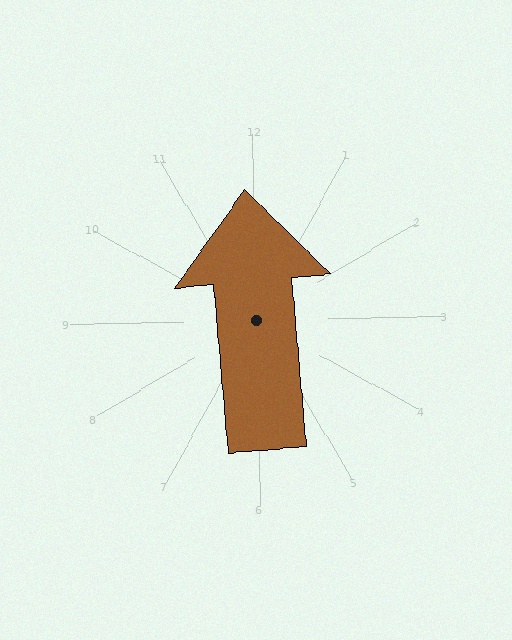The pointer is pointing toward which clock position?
Roughly 12 o'clock.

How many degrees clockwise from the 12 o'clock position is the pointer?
Approximately 356 degrees.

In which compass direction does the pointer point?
North.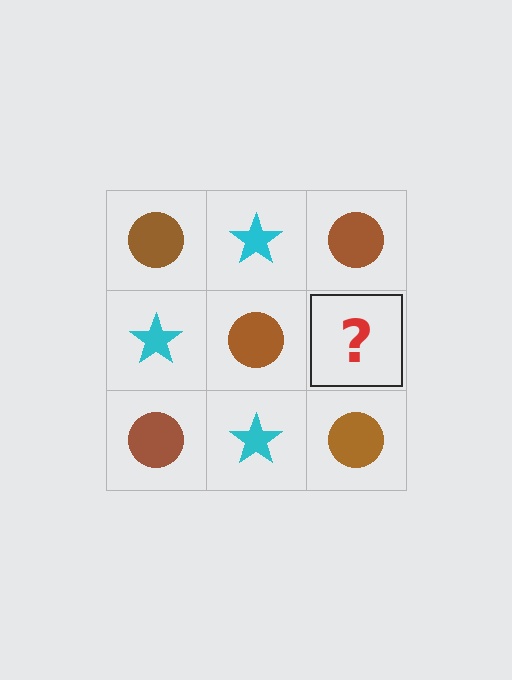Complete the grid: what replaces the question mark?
The question mark should be replaced with a cyan star.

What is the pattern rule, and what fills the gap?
The rule is that it alternates brown circle and cyan star in a checkerboard pattern. The gap should be filled with a cyan star.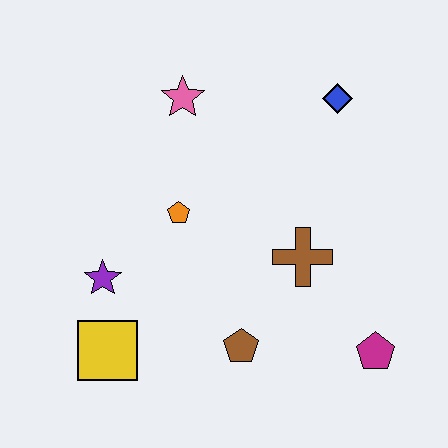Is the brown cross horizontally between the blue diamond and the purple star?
Yes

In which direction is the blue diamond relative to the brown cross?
The blue diamond is above the brown cross.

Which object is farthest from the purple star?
The blue diamond is farthest from the purple star.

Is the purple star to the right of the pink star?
No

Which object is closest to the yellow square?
The purple star is closest to the yellow square.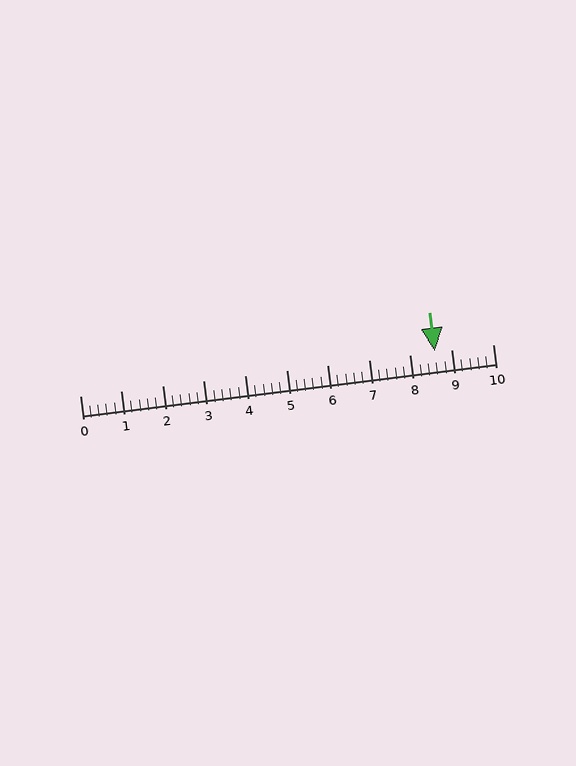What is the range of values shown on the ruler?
The ruler shows values from 0 to 10.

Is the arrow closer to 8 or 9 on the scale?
The arrow is closer to 9.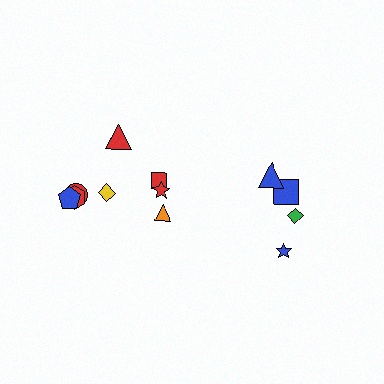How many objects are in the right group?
There are 4 objects.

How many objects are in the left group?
There are 8 objects.